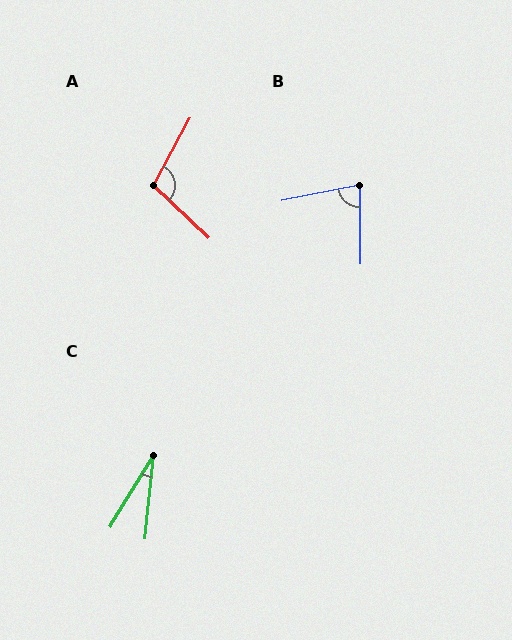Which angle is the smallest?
C, at approximately 26 degrees.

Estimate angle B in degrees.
Approximately 79 degrees.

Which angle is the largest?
A, at approximately 105 degrees.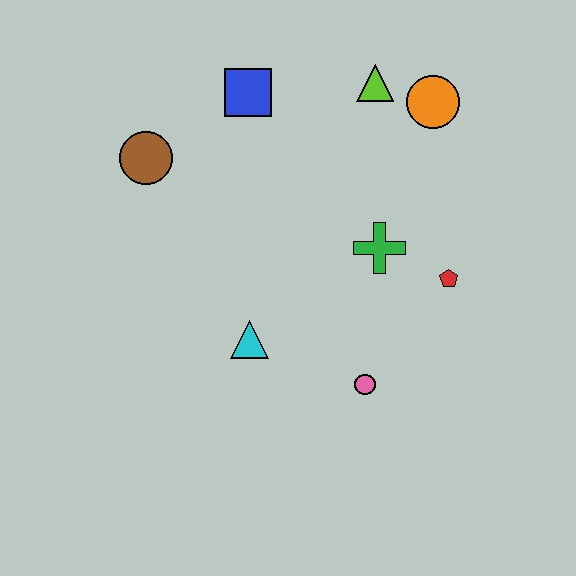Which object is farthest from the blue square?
The pink circle is farthest from the blue square.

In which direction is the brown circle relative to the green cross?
The brown circle is to the left of the green cross.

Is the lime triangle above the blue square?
Yes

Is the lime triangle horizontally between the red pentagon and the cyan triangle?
Yes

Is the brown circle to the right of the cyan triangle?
No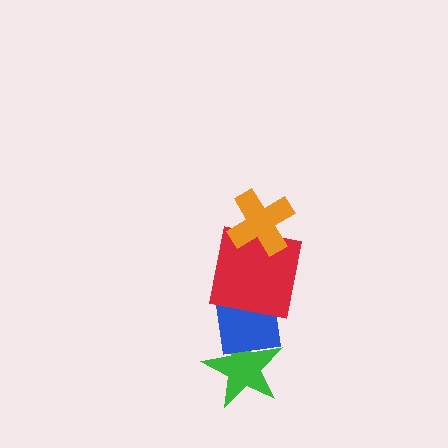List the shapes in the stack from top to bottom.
From top to bottom: the orange cross, the red square, the blue square, the green star.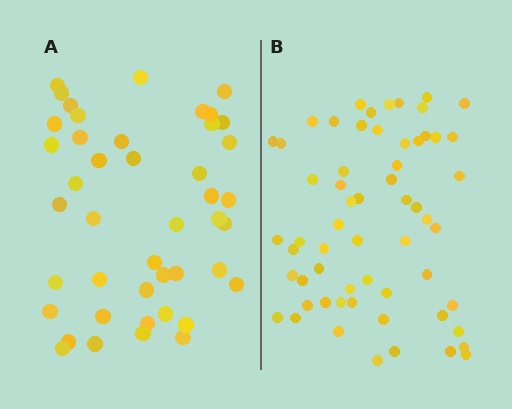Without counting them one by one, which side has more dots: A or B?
Region B (the right region) has more dots.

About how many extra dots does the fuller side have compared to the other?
Region B has approximately 15 more dots than region A.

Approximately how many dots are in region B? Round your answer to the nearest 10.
About 60 dots.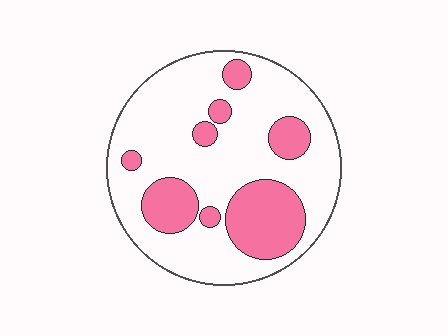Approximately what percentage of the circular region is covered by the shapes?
Approximately 25%.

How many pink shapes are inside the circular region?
8.